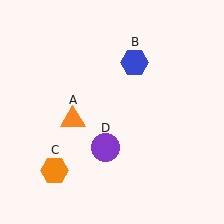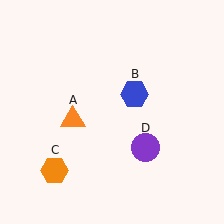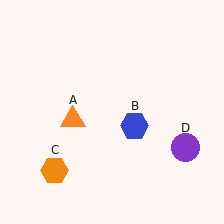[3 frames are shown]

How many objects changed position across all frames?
2 objects changed position: blue hexagon (object B), purple circle (object D).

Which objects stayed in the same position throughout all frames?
Orange triangle (object A) and orange hexagon (object C) remained stationary.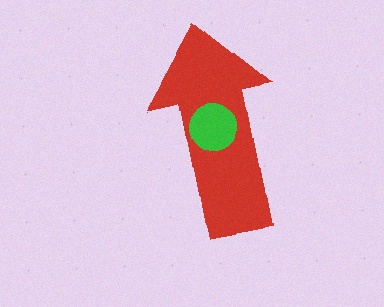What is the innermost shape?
The green circle.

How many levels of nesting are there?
2.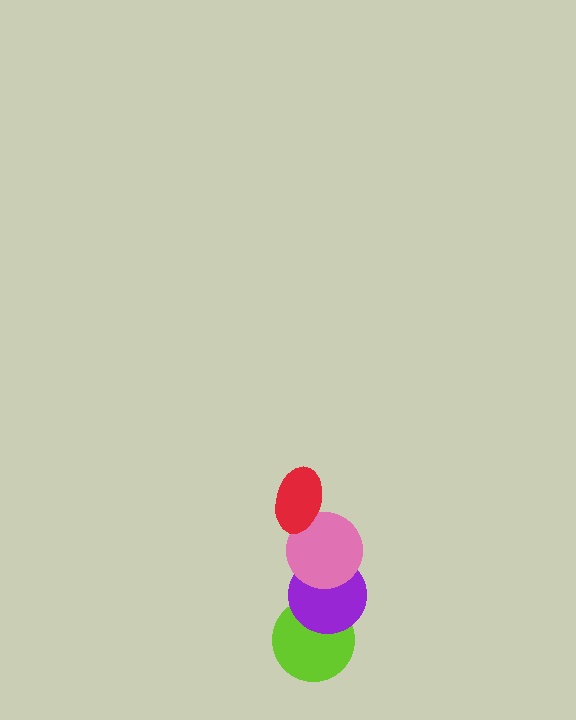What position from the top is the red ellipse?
The red ellipse is 1st from the top.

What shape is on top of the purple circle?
The pink circle is on top of the purple circle.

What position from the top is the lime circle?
The lime circle is 4th from the top.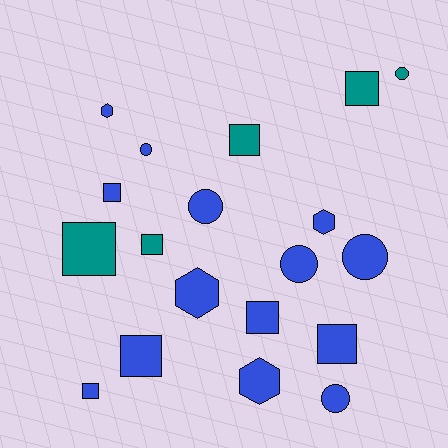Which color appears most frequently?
Blue, with 14 objects.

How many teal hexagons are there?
There are no teal hexagons.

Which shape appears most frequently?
Square, with 9 objects.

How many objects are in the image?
There are 19 objects.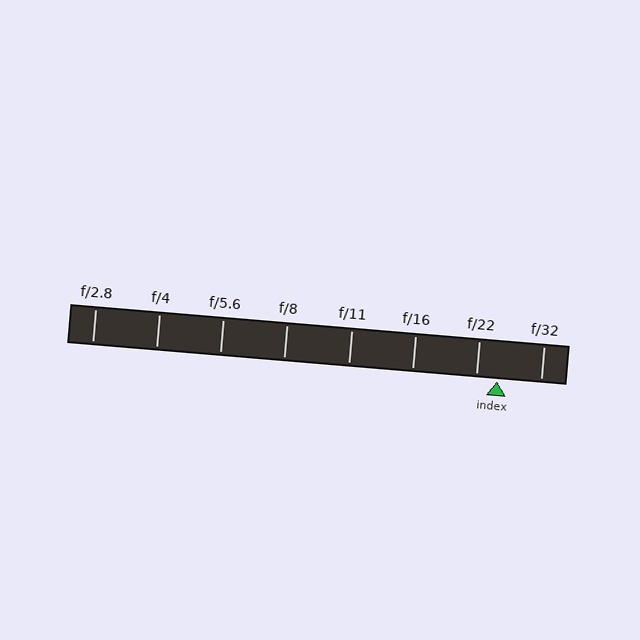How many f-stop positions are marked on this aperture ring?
There are 8 f-stop positions marked.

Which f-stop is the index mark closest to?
The index mark is closest to f/22.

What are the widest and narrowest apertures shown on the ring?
The widest aperture shown is f/2.8 and the narrowest is f/32.